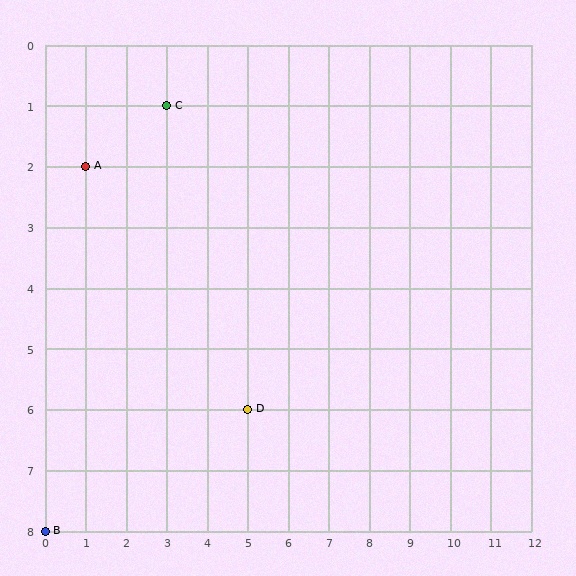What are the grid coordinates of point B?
Point B is at grid coordinates (0, 8).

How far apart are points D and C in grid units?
Points D and C are 2 columns and 5 rows apart (about 5.4 grid units diagonally).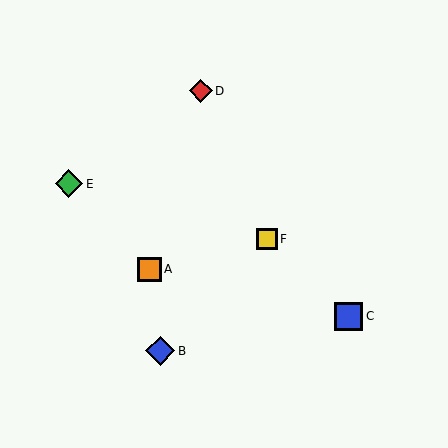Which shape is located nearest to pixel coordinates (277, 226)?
The yellow square (labeled F) at (267, 239) is nearest to that location.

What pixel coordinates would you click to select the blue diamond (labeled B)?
Click at (160, 351) to select the blue diamond B.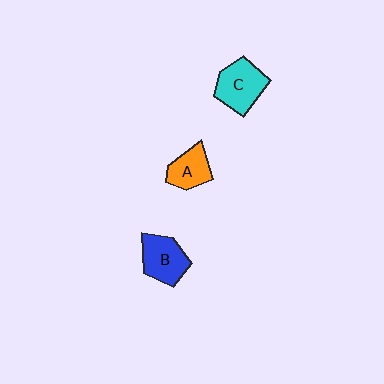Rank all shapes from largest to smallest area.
From largest to smallest: C (cyan), B (blue), A (orange).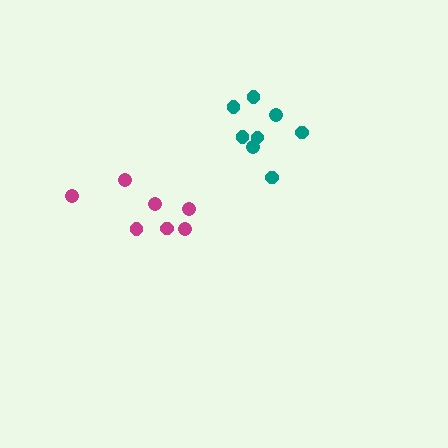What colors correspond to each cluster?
The clusters are colored: teal, magenta.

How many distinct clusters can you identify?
There are 2 distinct clusters.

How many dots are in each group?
Group 1: 8 dots, Group 2: 7 dots (15 total).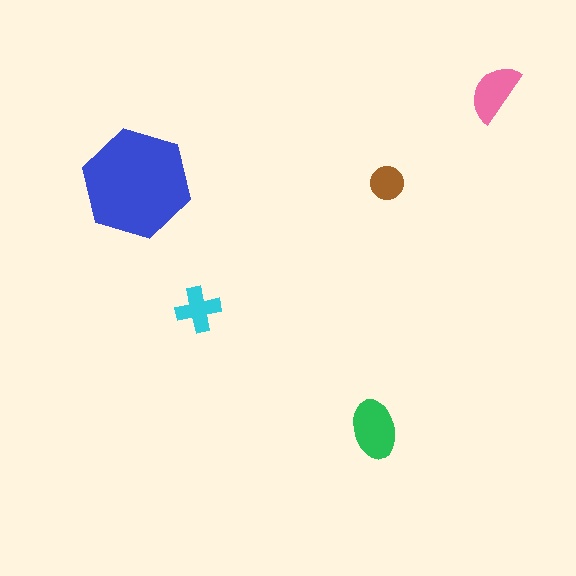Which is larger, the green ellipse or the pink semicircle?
The green ellipse.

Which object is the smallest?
The brown circle.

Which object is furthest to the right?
The pink semicircle is rightmost.